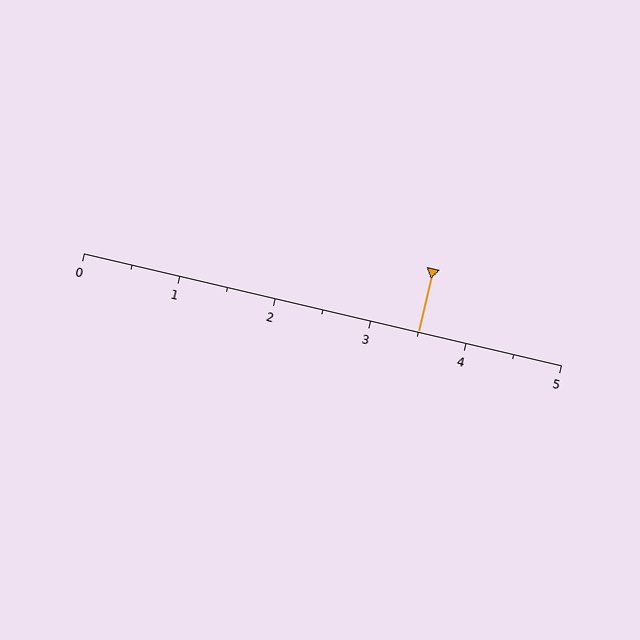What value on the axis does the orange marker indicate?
The marker indicates approximately 3.5.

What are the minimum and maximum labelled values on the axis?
The axis runs from 0 to 5.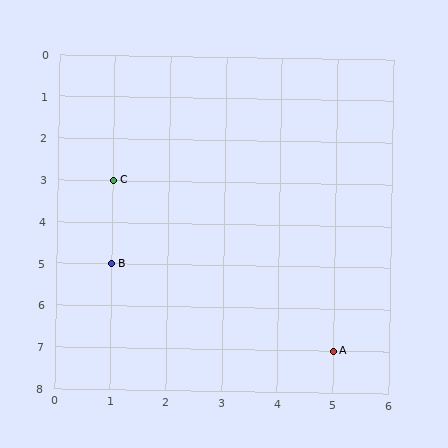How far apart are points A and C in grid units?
Points A and C are 4 columns and 4 rows apart (about 5.7 grid units diagonally).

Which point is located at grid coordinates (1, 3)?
Point C is at (1, 3).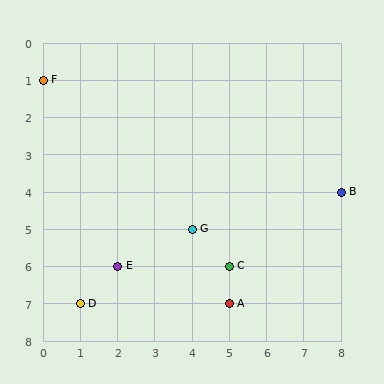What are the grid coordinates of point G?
Point G is at grid coordinates (4, 5).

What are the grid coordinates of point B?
Point B is at grid coordinates (8, 4).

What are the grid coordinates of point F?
Point F is at grid coordinates (0, 1).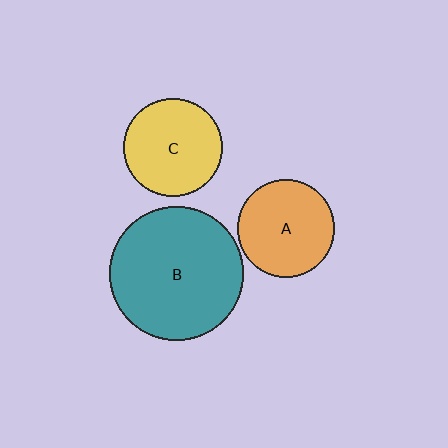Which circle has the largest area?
Circle B (teal).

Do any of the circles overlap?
No, none of the circles overlap.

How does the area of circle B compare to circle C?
Approximately 1.9 times.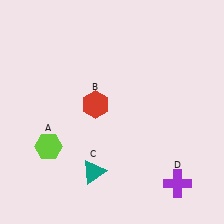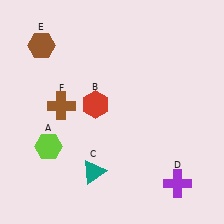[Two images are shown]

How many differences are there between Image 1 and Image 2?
There are 2 differences between the two images.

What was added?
A brown hexagon (E), a brown cross (F) were added in Image 2.